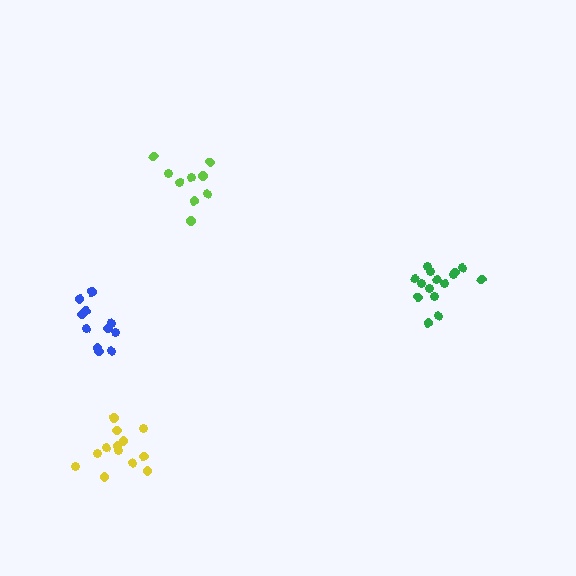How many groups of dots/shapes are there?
There are 4 groups.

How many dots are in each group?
Group 1: 9 dots, Group 2: 15 dots, Group 3: 13 dots, Group 4: 11 dots (48 total).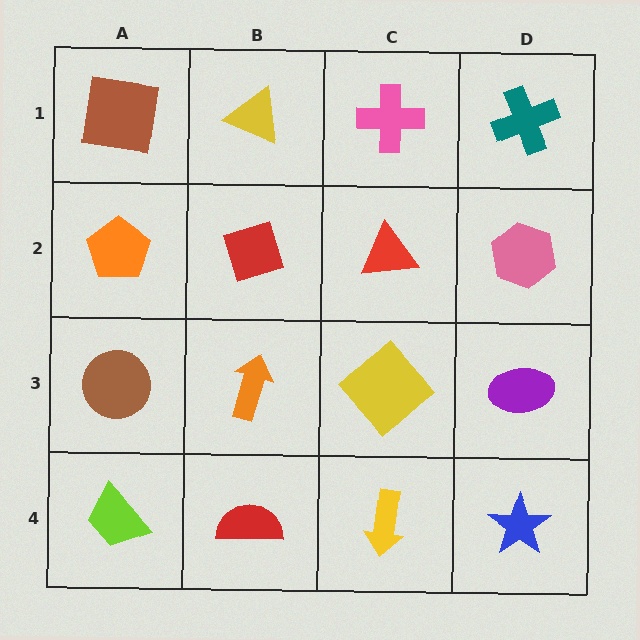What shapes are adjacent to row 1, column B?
A red diamond (row 2, column B), a brown square (row 1, column A), a pink cross (row 1, column C).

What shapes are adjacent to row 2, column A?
A brown square (row 1, column A), a brown circle (row 3, column A), a red diamond (row 2, column B).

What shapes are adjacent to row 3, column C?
A red triangle (row 2, column C), a yellow arrow (row 4, column C), an orange arrow (row 3, column B), a purple ellipse (row 3, column D).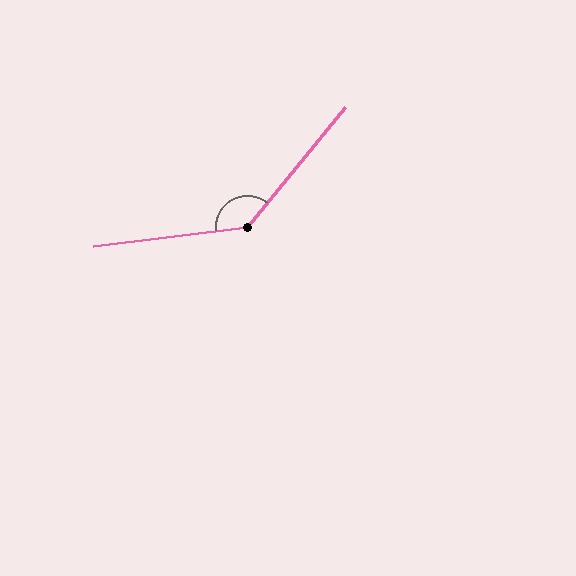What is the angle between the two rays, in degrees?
Approximately 136 degrees.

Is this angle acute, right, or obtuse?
It is obtuse.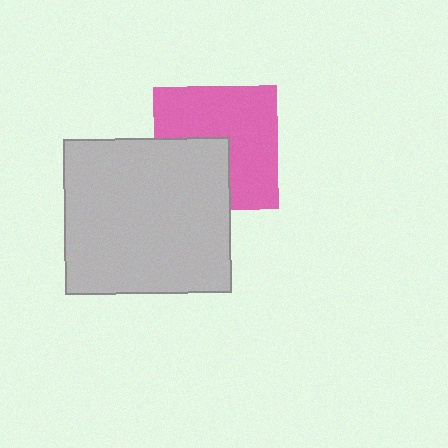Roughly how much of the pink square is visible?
About half of it is visible (roughly 64%).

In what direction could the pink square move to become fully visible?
The pink square could move toward the upper-right. That would shift it out from behind the light gray rectangle entirely.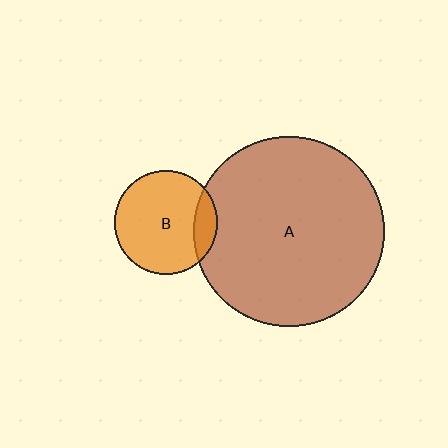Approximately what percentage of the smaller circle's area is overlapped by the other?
Approximately 15%.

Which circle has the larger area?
Circle A (brown).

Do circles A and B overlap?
Yes.